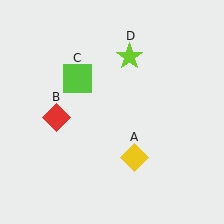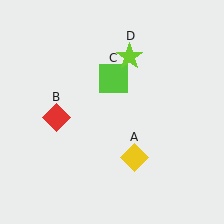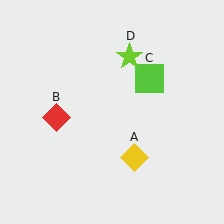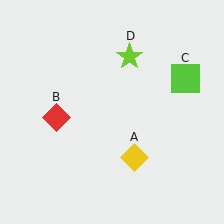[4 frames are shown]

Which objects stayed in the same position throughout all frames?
Yellow diamond (object A) and red diamond (object B) and lime star (object D) remained stationary.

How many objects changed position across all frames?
1 object changed position: lime square (object C).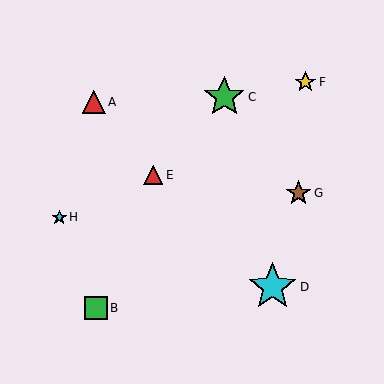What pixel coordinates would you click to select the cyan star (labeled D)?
Click at (273, 287) to select the cyan star D.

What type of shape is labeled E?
Shape E is a red triangle.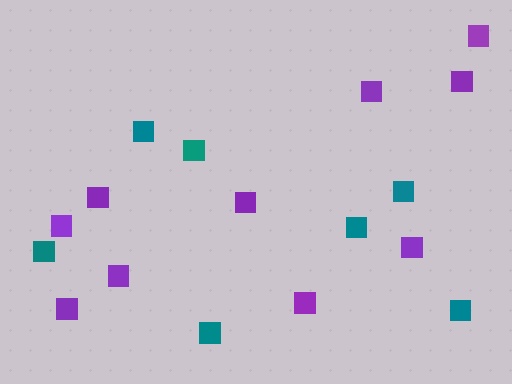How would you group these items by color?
There are 2 groups: one group of teal squares (7) and one group of purple squares (10).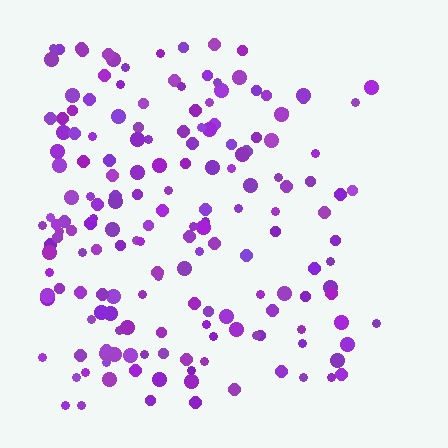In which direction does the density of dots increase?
From right to left, with the left side densest.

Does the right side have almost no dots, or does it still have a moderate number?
Still a moderate number, just noticeably fewer than the left.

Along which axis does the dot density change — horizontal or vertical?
Horizontal.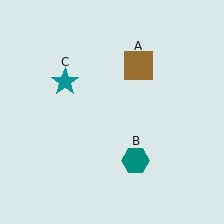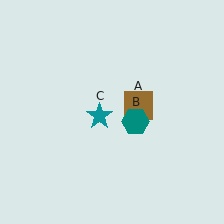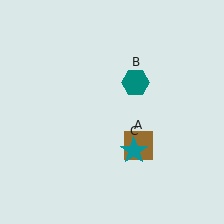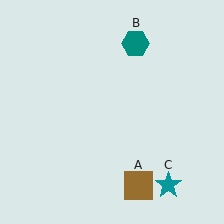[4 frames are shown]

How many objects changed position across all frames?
3 objects changed position: brown square (object A), teal hexagon (object B), teal star (object C).